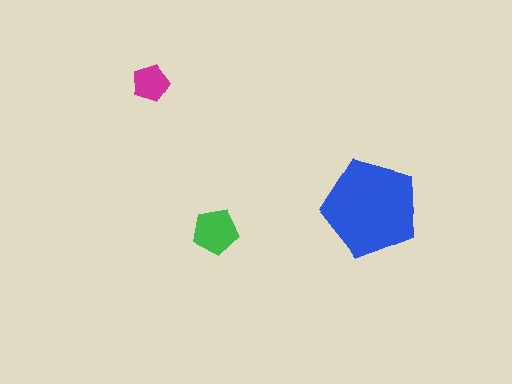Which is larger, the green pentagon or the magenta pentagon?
The green one.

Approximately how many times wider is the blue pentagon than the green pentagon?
About 2 times wider.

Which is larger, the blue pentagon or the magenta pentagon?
The blue one.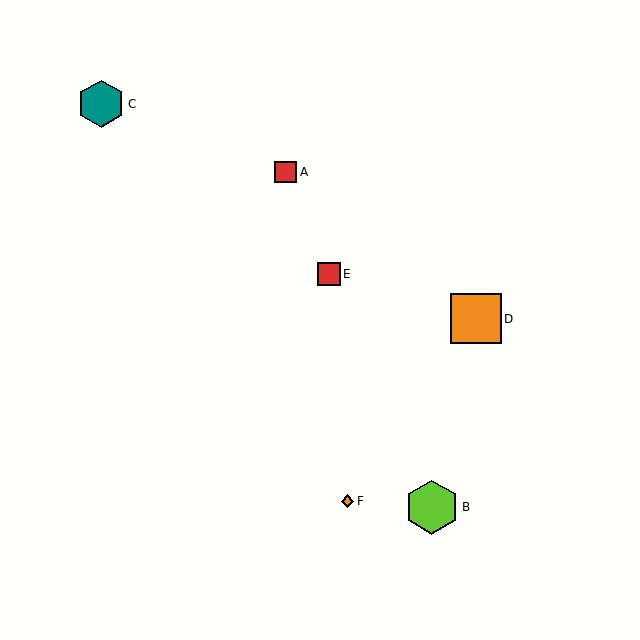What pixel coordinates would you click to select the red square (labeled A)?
Click at (286, 172) to select the red square A.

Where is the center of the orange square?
The center of the orange square is at (476, 319).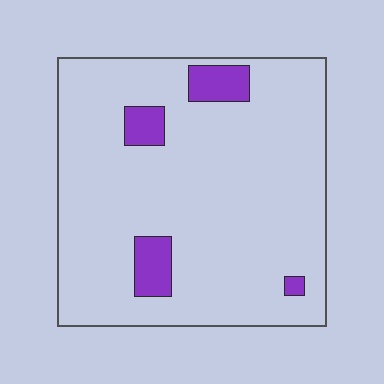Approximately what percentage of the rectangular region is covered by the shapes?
Approximately 10%.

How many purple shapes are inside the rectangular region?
4.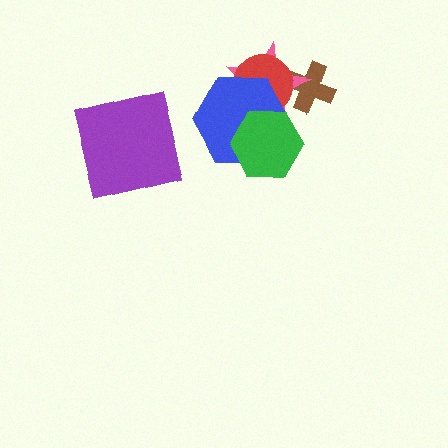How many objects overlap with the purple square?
0 objects overlap with the purple square.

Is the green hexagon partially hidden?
No, no other shape covers it.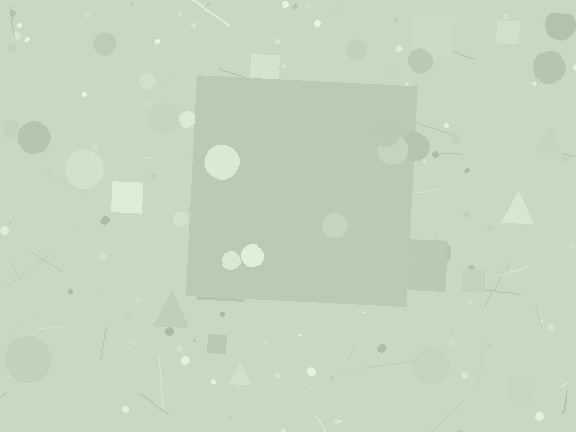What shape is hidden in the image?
A square is hidden in the image.